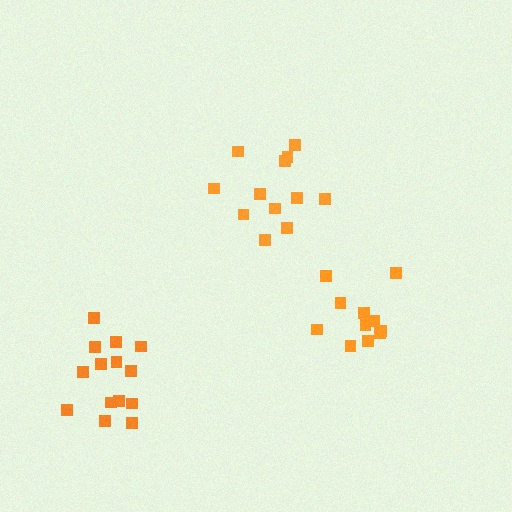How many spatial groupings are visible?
There are 3 spatial groupings.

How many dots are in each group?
Group 1: 12 dots, Group 2: 11 dots, Group 3: 14 dots (37 total).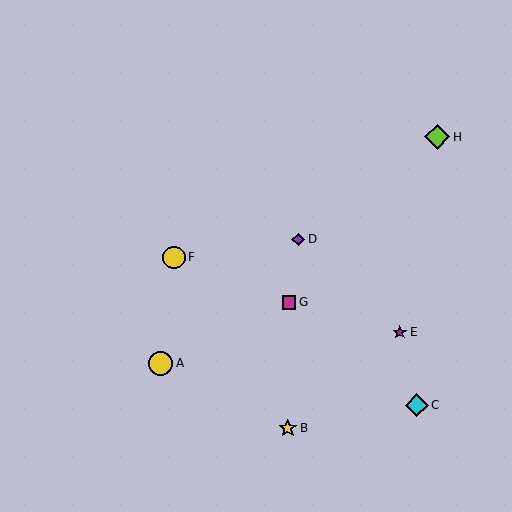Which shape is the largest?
The lime diamond (labeled H) is the largest.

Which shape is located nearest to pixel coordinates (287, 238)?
The purple diamond (labeled D) at (298, 239) is nearest to that location.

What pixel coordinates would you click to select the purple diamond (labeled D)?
Click at (298, 239) to select the purple diamond D.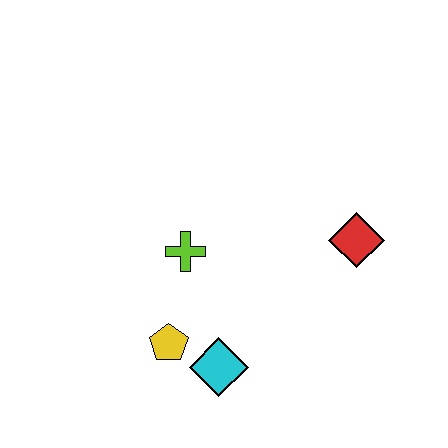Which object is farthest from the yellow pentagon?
The red diamond is farthest from the yellow pentagon.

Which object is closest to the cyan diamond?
The yellow pentagon is closest to the cyan diamond.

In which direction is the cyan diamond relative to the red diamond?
The cyan diamond is to the left of the red diamond.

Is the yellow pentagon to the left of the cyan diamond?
Yes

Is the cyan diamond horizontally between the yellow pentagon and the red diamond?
Yes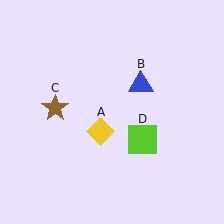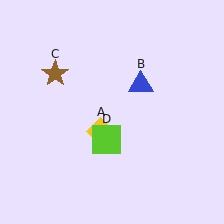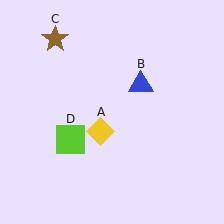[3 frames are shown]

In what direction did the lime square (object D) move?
The lime square (object D) moved left.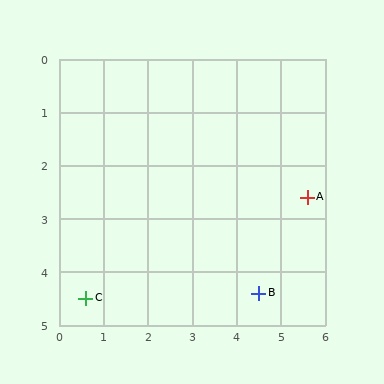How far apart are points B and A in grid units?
Points B and A are about 2.1 grid units apart.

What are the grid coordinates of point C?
Point C is at approximately (0.6, 4.5).